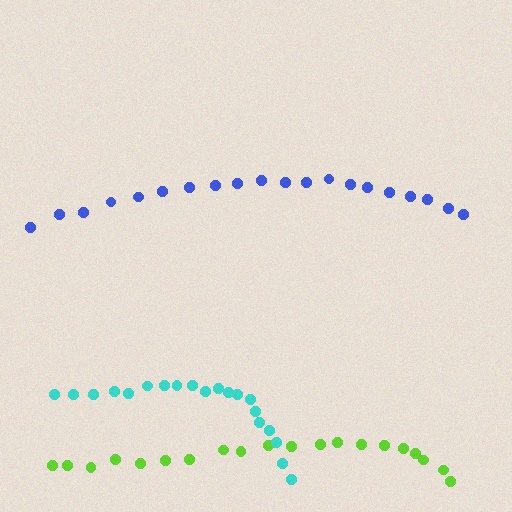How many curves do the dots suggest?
There are 3 distinct paths.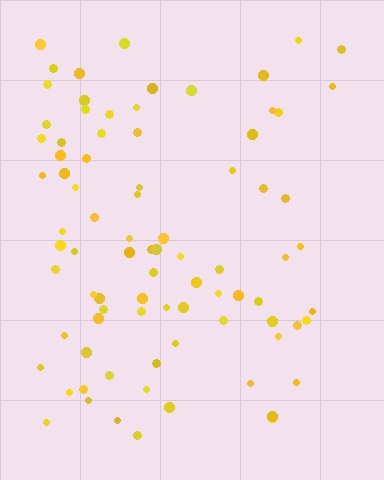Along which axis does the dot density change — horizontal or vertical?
Horizontal.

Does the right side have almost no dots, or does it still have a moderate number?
Still a moderate number, just noticeably fewer than the left.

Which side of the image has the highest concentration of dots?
The left.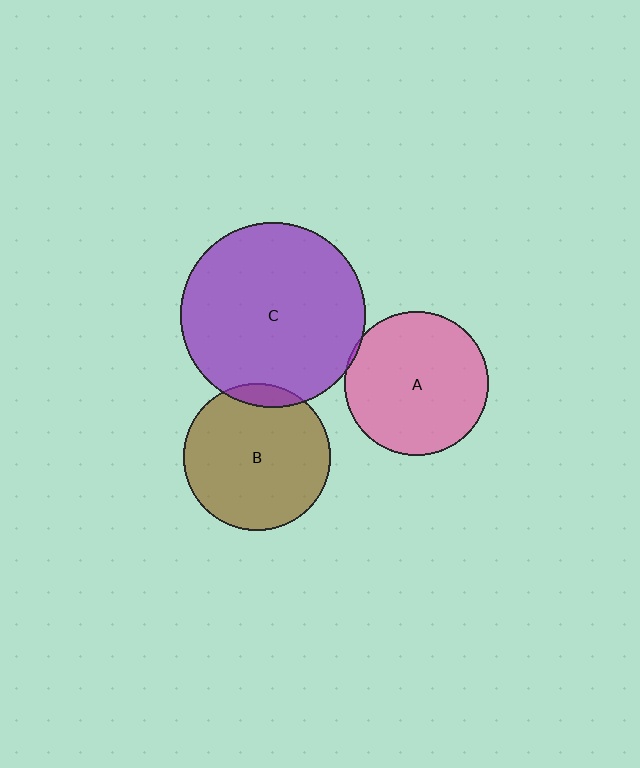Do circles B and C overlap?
Yes.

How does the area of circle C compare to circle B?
Approximately 1.6 times.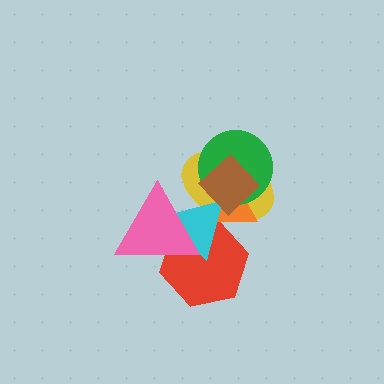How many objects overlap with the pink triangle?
3 objects overlap with the pink triangle.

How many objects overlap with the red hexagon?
4 objects overlap with the red hexagon.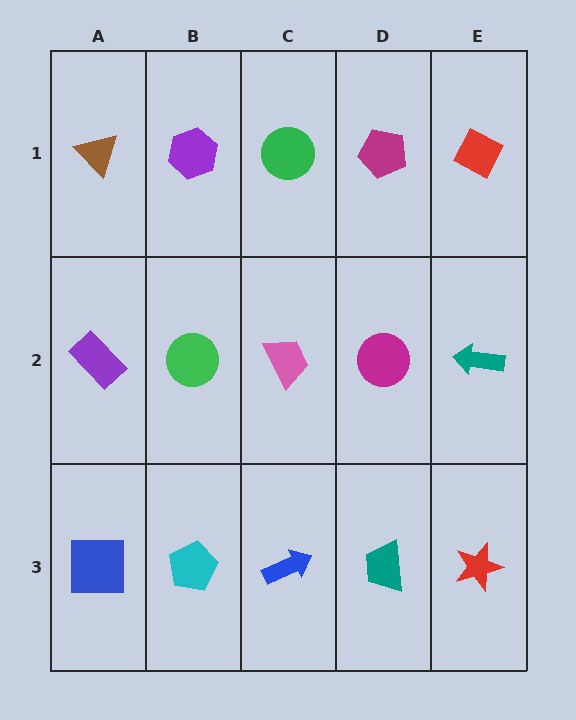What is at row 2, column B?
A green circle.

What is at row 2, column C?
A pink trapezoid.